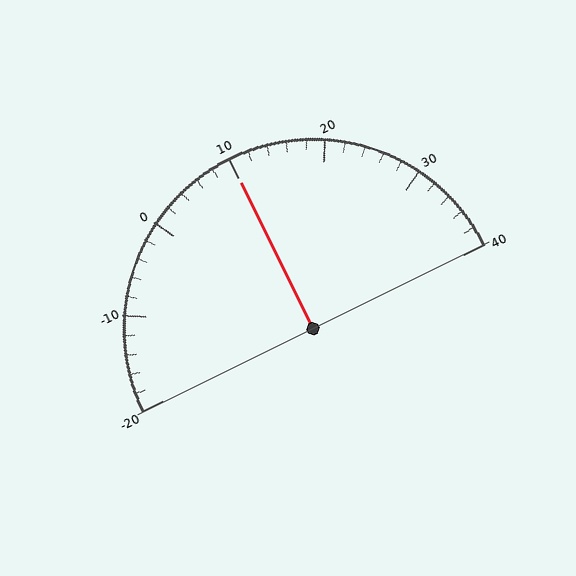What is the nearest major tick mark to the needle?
The nearest major tick mark is 10.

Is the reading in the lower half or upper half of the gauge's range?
The reading is in the upper half of the range (-20 to 40).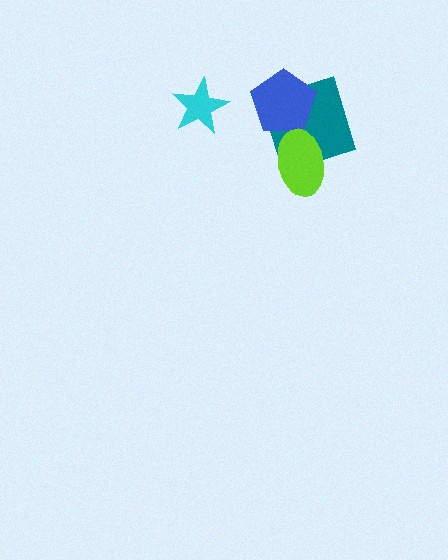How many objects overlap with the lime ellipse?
1 object overlaps with the lime ellipse.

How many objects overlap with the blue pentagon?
1 object overlaps with the blue pentagon.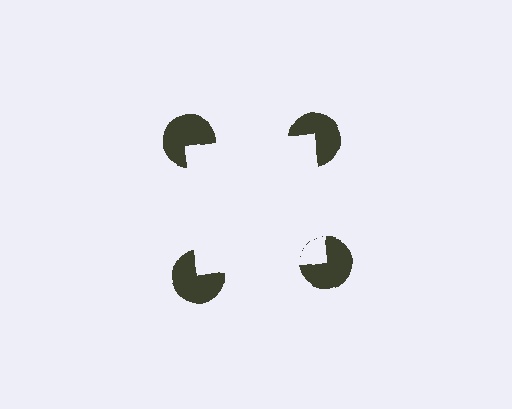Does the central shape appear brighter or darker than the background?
It typically appears slightly brighter than the background, even though no actual brightness change is drawn.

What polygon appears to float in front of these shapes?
An illusory square — its edges are inferred from the aligned wedge cuts in the pac-man discs, not physically drawn.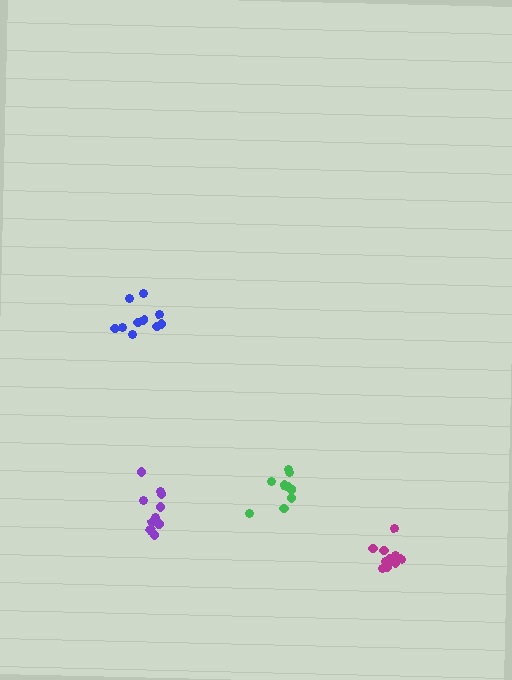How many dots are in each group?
Group 1: 10 dots, Group 2: 10 dots, Group 3: 9 dots, Group 4: 10 dots (39 total).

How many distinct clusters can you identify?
There are 4 distinct clusters.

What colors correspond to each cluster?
The clusters are colored: blue, purple, green, magenta.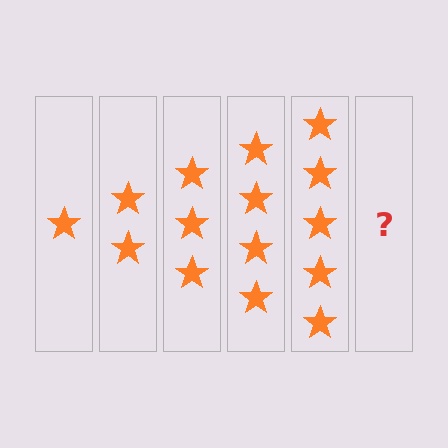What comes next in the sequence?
The next element should be 6 stars.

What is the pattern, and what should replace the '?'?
The pattern is that each step adds one more star. The '?' should be 6 stars.